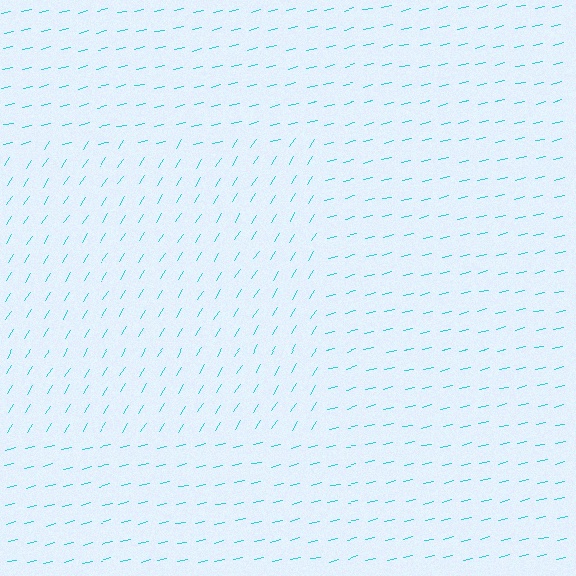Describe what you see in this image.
The image is filled with small cyan line segments. A rectangle region in the image has lines oriented differently from the surrounding lines, creating a visible texture boundary.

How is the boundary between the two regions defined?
The boundary is defined purely by a change in line orientation (approximately 45 degrees difference). All lines are the same color and thickness.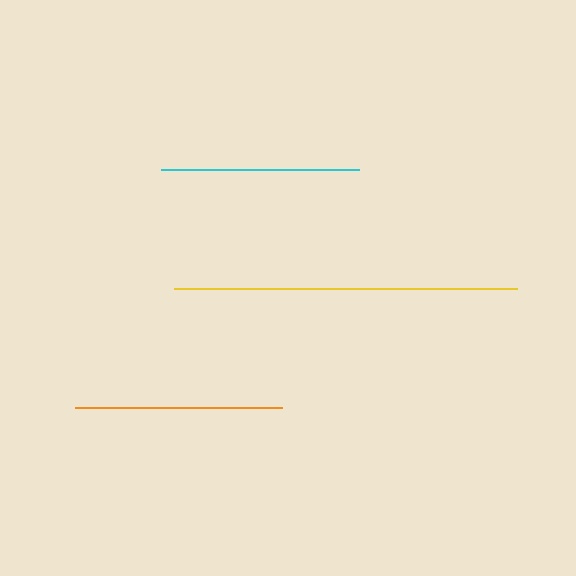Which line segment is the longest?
The yellow line is the longest at approximately 342 pixels.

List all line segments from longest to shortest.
From longest to shortest: yellow, orange, cyan.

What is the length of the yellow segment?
The yellow segment is approximately 342 pixels long.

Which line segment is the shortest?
The cyan line is the shortest at approximately 197 pixels.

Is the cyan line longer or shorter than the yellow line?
The yellow line is longer than the cyan line.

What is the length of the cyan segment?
The cyan segment is approximately 197 pixels long.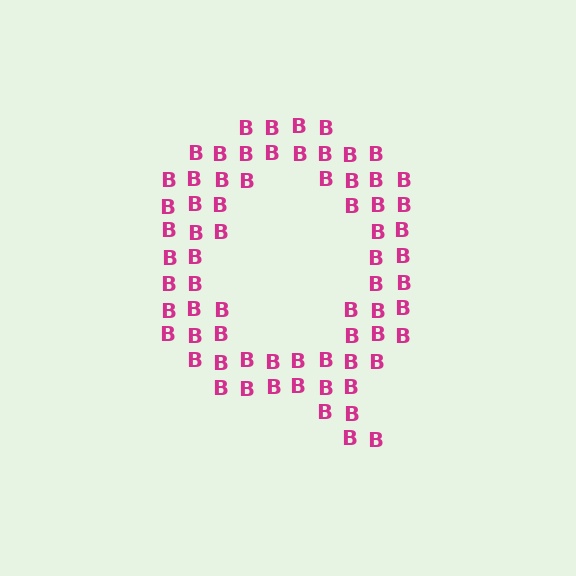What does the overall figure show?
The overall figure shows the letter Q.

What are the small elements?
The small elements are letter B's.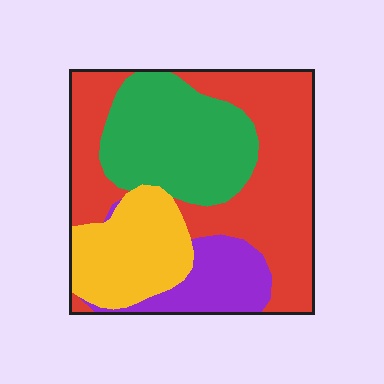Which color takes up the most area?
Red, at roughly 45%.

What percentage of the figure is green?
Green takes up about one quarter (1/4) of the figure.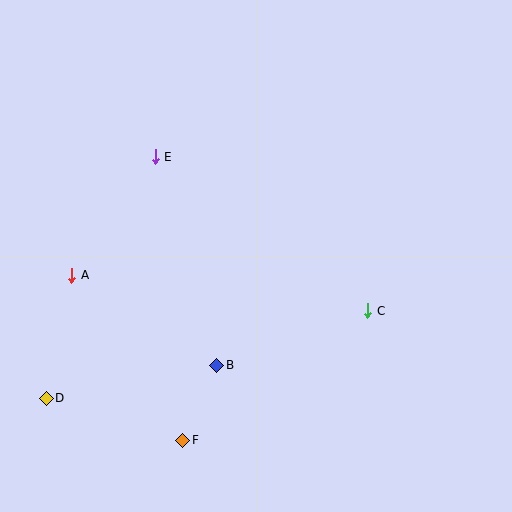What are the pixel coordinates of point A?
Point A is at (72, 275).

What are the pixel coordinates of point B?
Point B is at (217, 365).